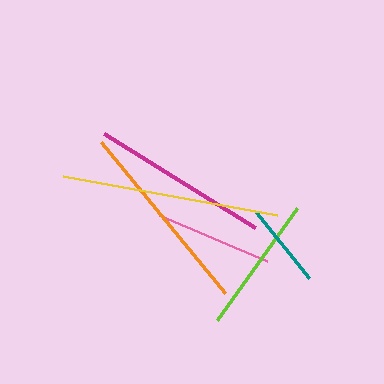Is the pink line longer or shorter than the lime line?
The lime line is longer than the pink line.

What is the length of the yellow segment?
The yellow segment is approximately 218 pixels long.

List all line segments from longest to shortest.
From longest to shortest: yellow, orange, magenta, lime, pink, teal.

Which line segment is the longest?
The yellow line is the longest at approximately 218 pixels.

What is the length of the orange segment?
The orange segment is approximately 196 pixels long.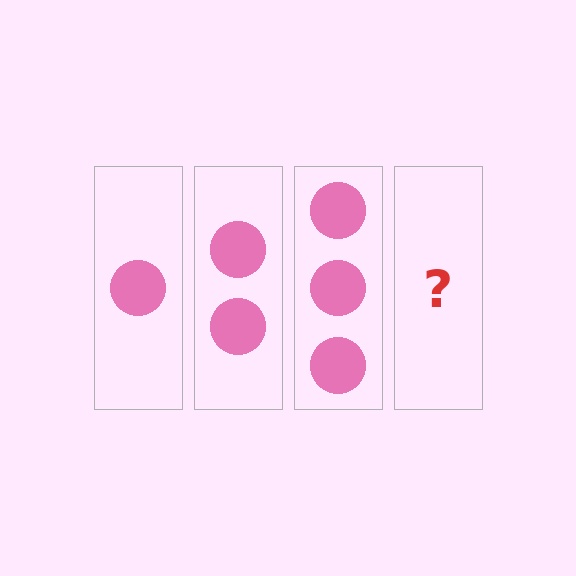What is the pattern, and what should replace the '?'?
The pattern is that each step adds one more circle. The '?' should be 4 circles.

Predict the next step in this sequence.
The next step is 4 circles.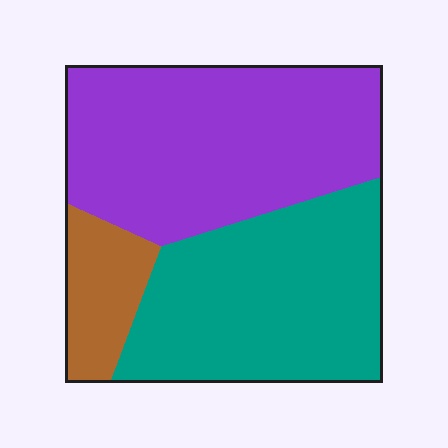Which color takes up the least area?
Brown, at roughly 10%.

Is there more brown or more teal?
Teal.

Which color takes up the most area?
Purple, at roughly 45%.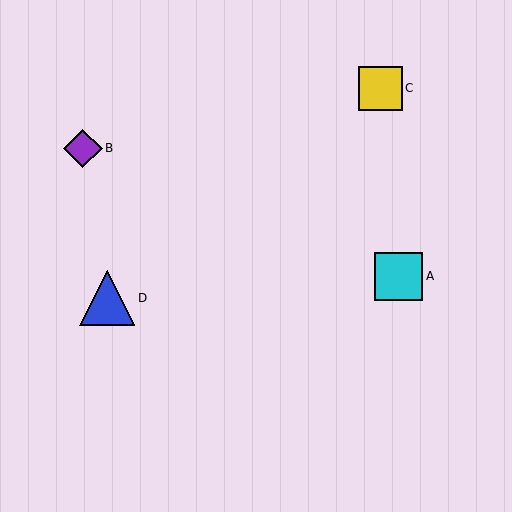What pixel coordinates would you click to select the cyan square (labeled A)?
Click at (399, 276) to select the cyan square A.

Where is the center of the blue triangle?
The center of the blue triangle is at (107, 298).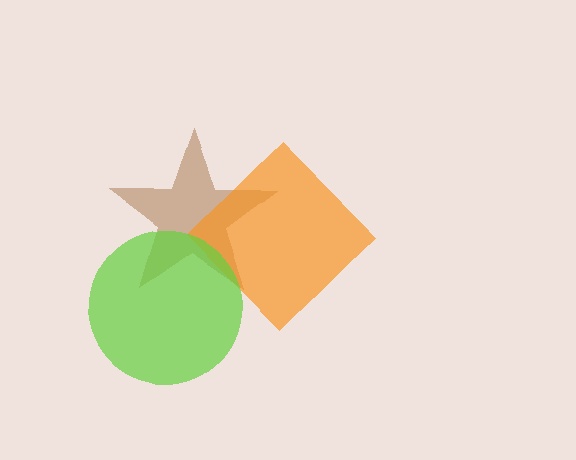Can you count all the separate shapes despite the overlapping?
Yes, there are 3 separate shapes.